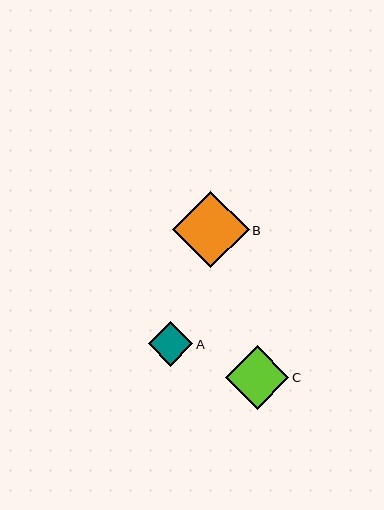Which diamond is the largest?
Diamond B is the largest with a size of approximately 76 pixels.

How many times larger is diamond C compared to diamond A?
Diamond C is approximately 1.4 times the size of diamond A.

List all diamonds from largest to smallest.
From largest to smallest: B, C, A.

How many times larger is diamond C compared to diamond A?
Diamond C is approximately 1.4 times the size of diamond A.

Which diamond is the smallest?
Diamond A is the smallest with a size of approximately 44 pixels.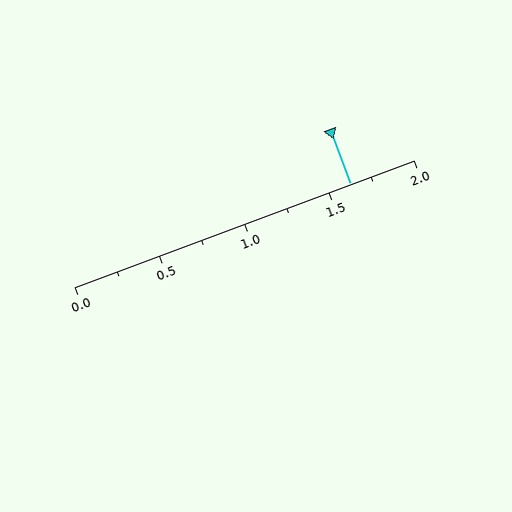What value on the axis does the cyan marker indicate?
The marker indicates approximately 1.62.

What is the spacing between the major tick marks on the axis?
The major ticks are spaced 0.5 apart.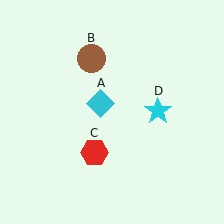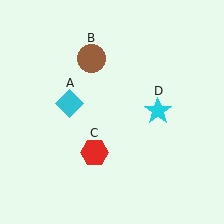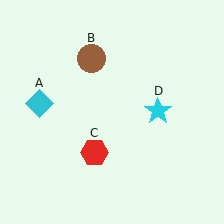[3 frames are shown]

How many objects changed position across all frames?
1 object changed position: cyan diamond (object A).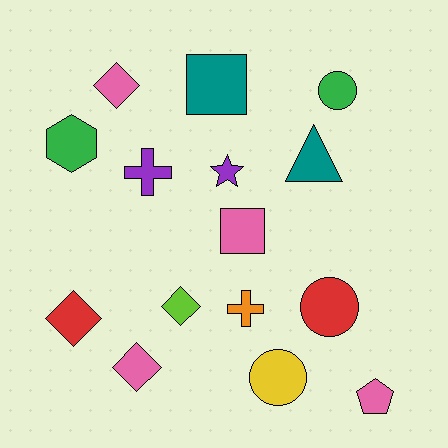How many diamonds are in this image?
There are 4 diamonds.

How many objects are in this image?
There are 15 objects.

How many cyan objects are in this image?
There are no cyan objects.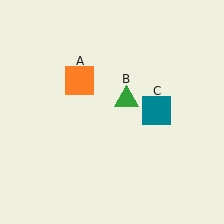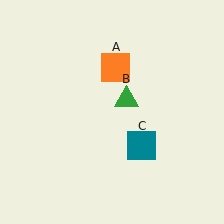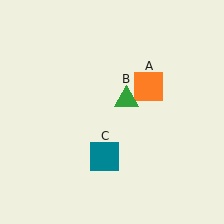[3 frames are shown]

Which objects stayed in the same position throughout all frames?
Green triangle (object B) remained stationary.